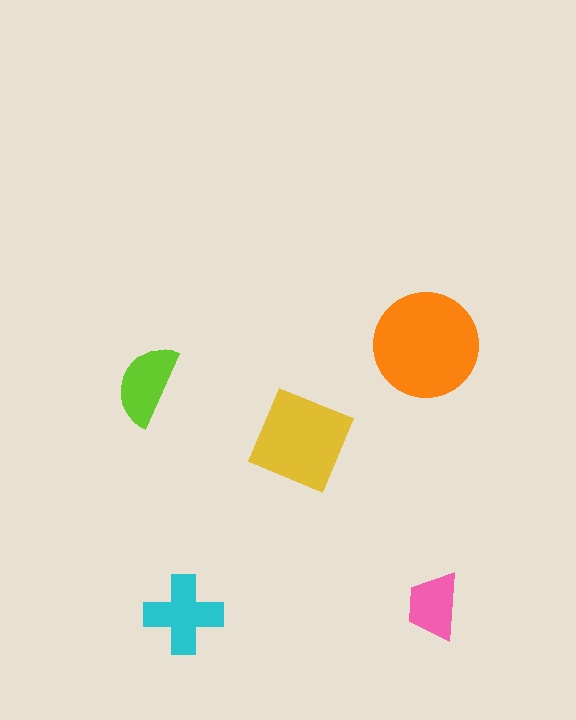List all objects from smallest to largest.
The pink trapezoid, the lime semicircle, the cyan cross, the yellow square, the orange circle.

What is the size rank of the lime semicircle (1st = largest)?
4th.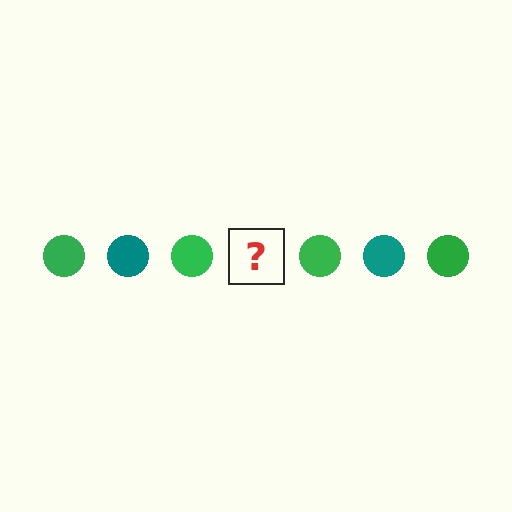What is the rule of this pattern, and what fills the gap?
The rule is that the pattern cycles through green, teal circles. The gap should be filled with a teal circle.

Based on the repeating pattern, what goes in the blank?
The blank should be a teal circle.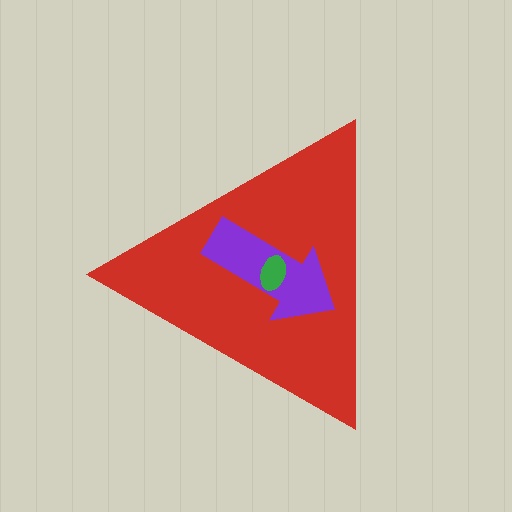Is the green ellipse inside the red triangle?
Yes.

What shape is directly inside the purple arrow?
The green ellipse.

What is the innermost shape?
The green ellipse.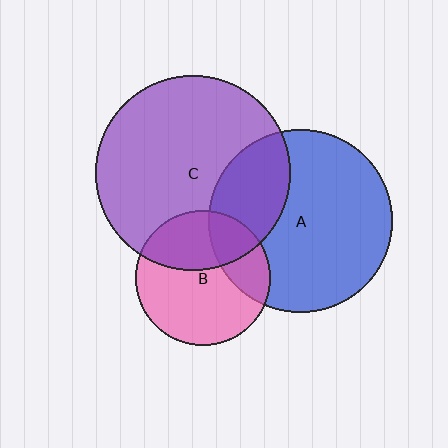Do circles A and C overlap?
Yes.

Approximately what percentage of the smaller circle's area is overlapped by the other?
Approximately 30%.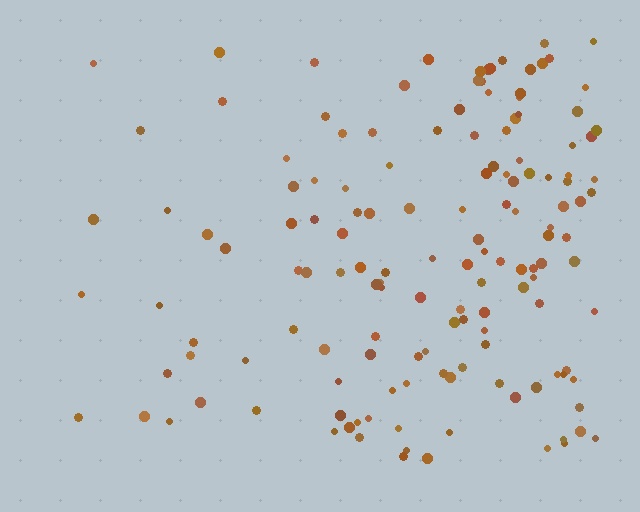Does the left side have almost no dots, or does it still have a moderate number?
Still a moderate number, just noticeably fewer than the right.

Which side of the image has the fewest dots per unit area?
The left.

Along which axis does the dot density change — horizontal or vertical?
Horizontal.